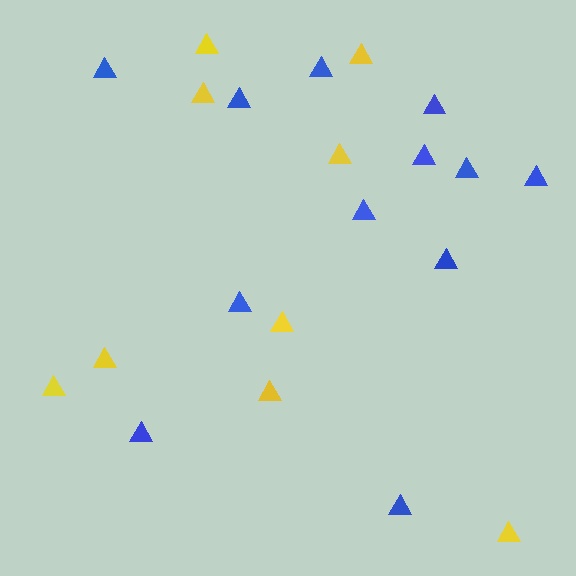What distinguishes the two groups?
There are 2 groups: one group of yellow triangles (9) and one group of blue triangles (12).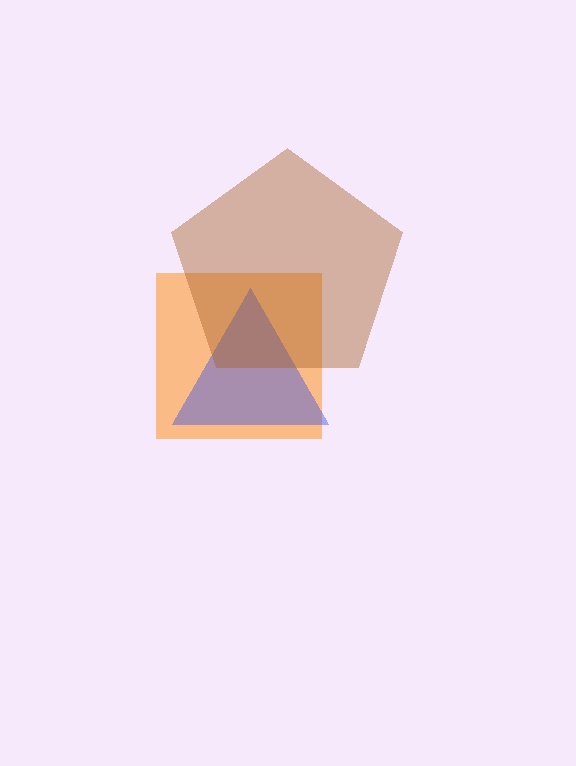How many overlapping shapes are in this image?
There are 3 overlapping shapes in the image.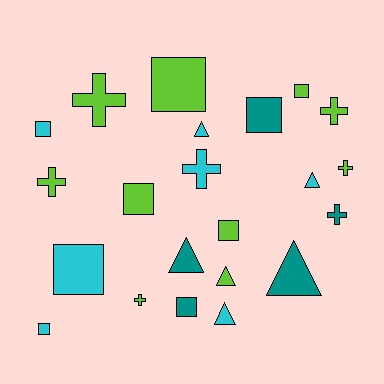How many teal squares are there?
There are 2 teal squares.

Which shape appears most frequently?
Square, with 9 objects.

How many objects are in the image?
There are 22 objects.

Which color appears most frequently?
Lime, with 10 objects.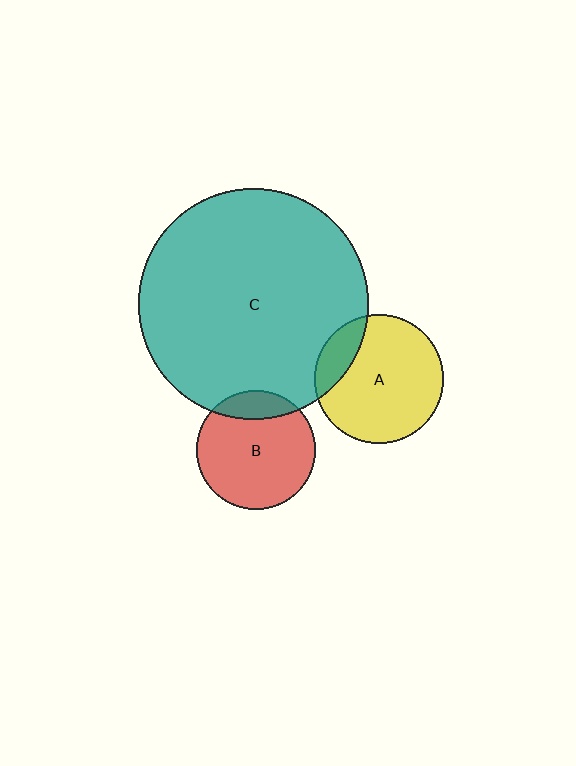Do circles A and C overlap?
Yes.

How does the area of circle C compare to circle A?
Approximately 3.2 times.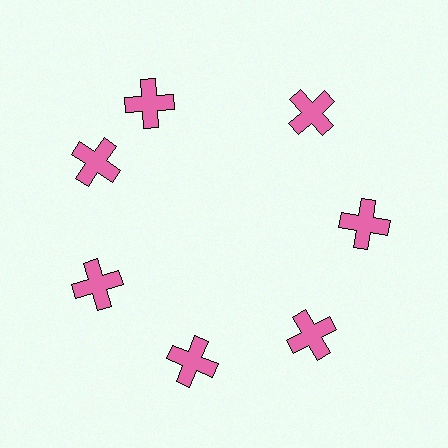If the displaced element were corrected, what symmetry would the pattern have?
It would have 7-fold rotational symmetry — the pattern would map onto itself every 51 degrees.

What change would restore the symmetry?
The symmetry would be restored by rotating it back into even spacing with its neighbors so that all 7 crosses sit at equal angles and equal distance from the center.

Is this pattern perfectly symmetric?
No. The 7 pink crosses are arranged in a ring, but one element near the 12 o'clock position is rotated out of alignment along the ring, breaking the 7-fold rotational symmetry.